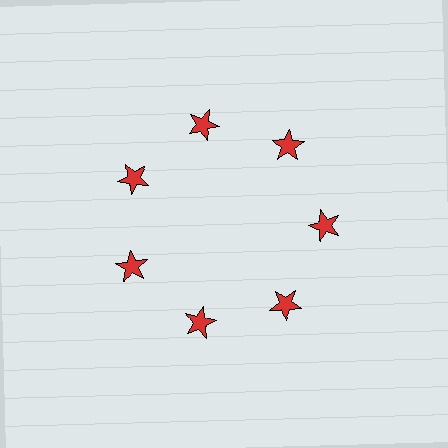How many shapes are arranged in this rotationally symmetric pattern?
There are 7 shapes, arranged in 7 groups of 1.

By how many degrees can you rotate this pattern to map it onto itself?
The pattern maps onto itself every 51 degrees of rotation.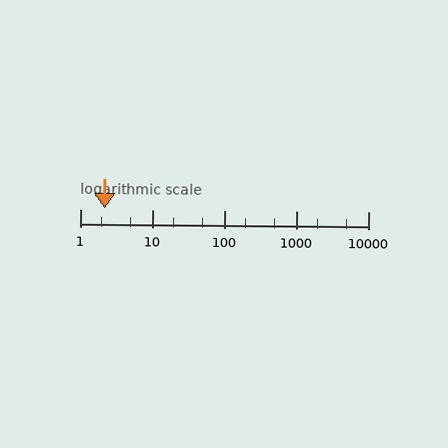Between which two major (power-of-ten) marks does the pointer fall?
The pointer is between 1 and 10.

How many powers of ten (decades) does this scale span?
The scale spans 4 decades, from 1 to 10000.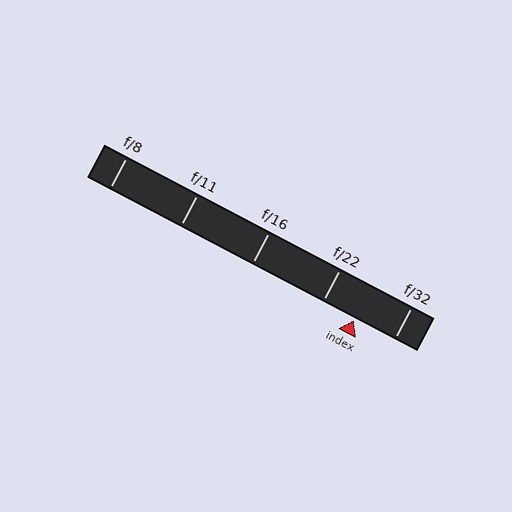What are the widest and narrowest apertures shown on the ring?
The widest aperture shown is f/8 and the narrowest is f/32.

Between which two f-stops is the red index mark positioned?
The index mark is between f/22 and f/32.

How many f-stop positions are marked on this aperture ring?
There are 5 f-stop positions marked.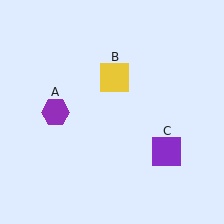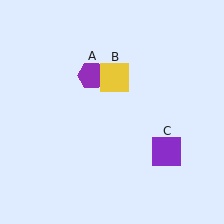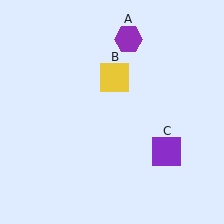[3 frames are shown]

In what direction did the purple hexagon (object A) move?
The purple hexagon (object A) moved up and to the right.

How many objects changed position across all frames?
1 object changed position: purple hexagon (object A).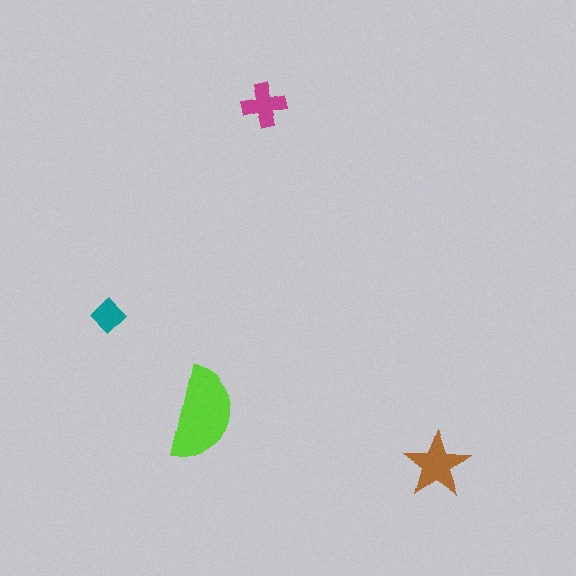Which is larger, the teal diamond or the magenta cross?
The magenta cross.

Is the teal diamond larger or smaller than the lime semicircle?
Smaller.